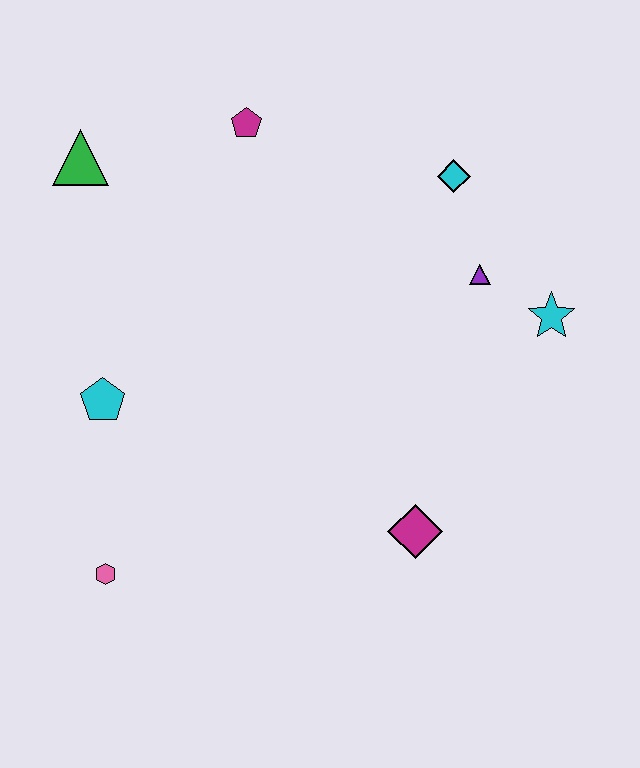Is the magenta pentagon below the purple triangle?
No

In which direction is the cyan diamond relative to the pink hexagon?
The cyan diamond is above the pink hexagon.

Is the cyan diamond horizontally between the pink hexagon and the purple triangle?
Yes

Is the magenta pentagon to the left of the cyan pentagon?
No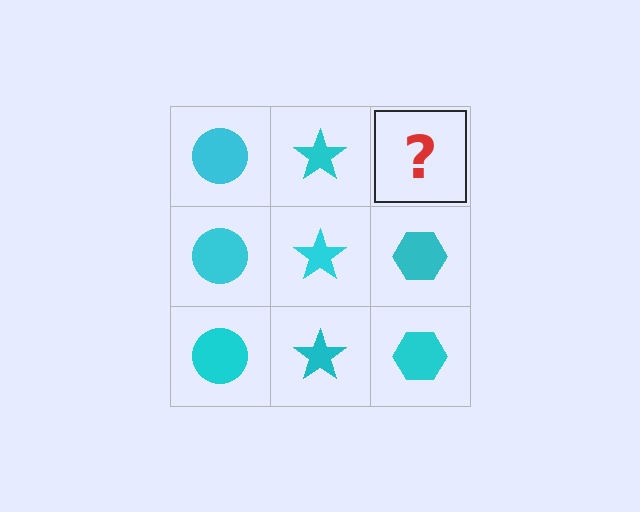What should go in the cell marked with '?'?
The missing cell should contain a cyan hexagon.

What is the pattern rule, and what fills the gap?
The rule is that each column has a consistent shape. The gap should be filled with a cyan hexagon.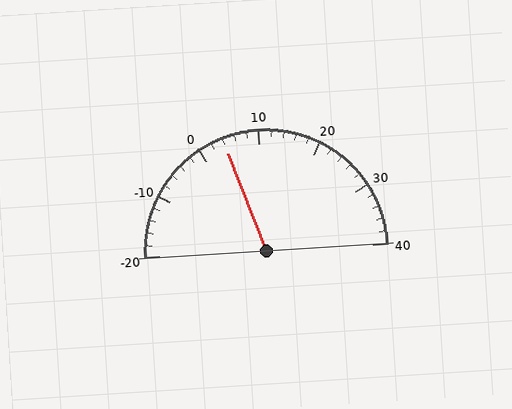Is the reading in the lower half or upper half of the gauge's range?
The reading is in the lower half of the range (-20 to 40).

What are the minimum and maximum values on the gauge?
The gauge ranges from -20 to 40.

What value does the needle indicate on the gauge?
The needle indicates approximately 4.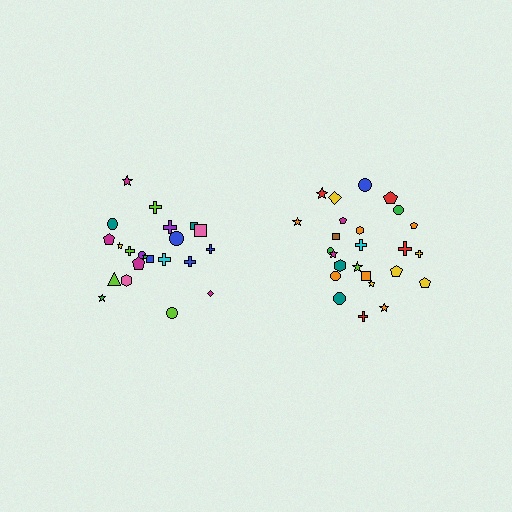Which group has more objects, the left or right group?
The right group.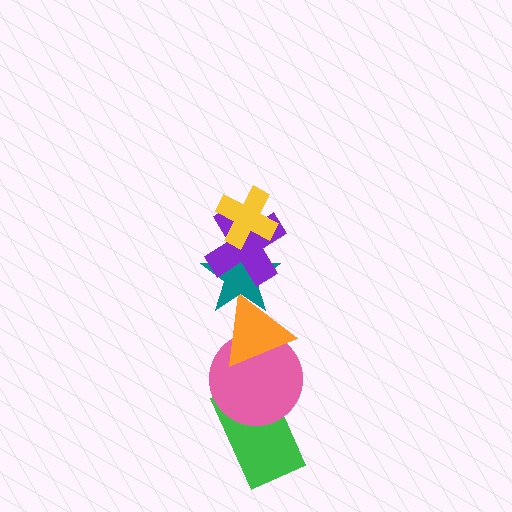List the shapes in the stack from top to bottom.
From top to bottom: the yellow cross, the purple cross, the teal star, the orange triangle, the pink circle, the green rectangle.